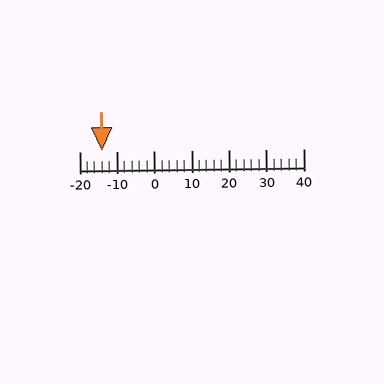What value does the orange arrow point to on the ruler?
The orange arrow points to approximately -14.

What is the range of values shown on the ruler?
The ruler shows values from -20 to 40.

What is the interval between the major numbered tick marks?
The major tick marks are spaced 10 units apart.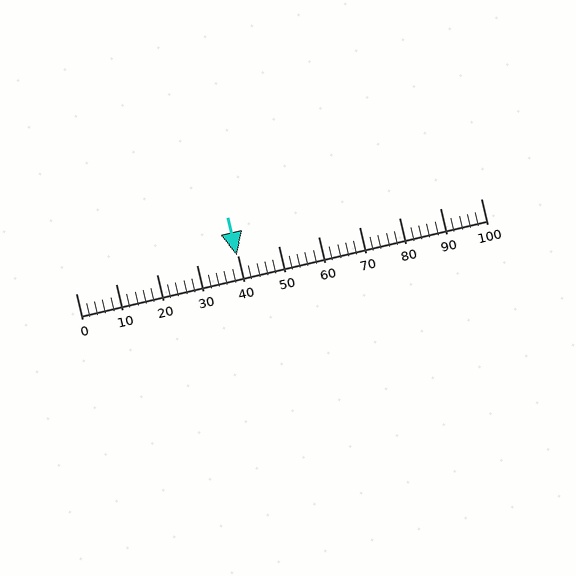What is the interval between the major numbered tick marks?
The major tick marks are spaced 10 units apart.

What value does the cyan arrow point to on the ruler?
The cyan arrow points to approximately 40.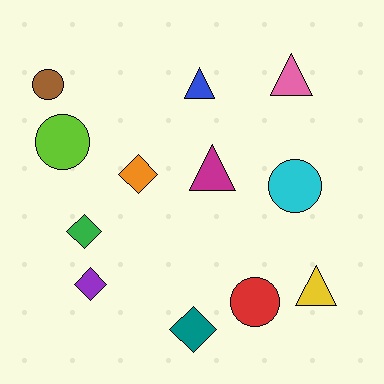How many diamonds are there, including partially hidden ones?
There are 4 diamonds.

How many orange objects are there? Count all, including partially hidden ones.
There is 1 orange object.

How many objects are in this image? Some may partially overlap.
There are 12 objects.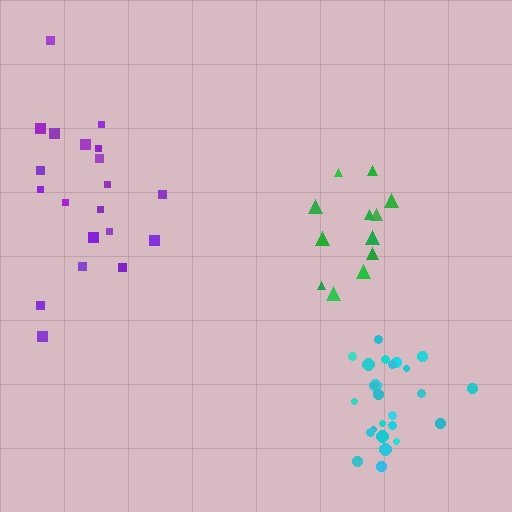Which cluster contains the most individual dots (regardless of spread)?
Cyan (25).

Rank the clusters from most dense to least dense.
cyan, green, purple.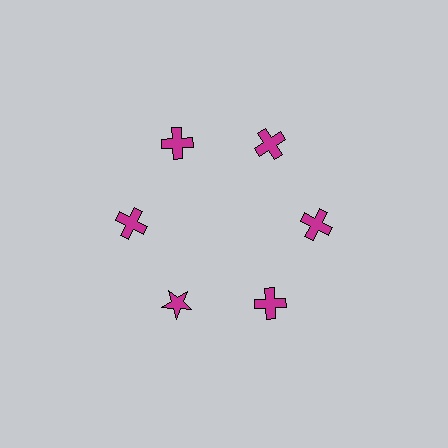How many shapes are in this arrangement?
There are 6 shapes arranged in a ring pattern.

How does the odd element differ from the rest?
It has a different shape: star instead of cross.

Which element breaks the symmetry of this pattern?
The magenta star at roughly the 7 o'clock position breaks the symmetry. All other shapes are magenta crosses.